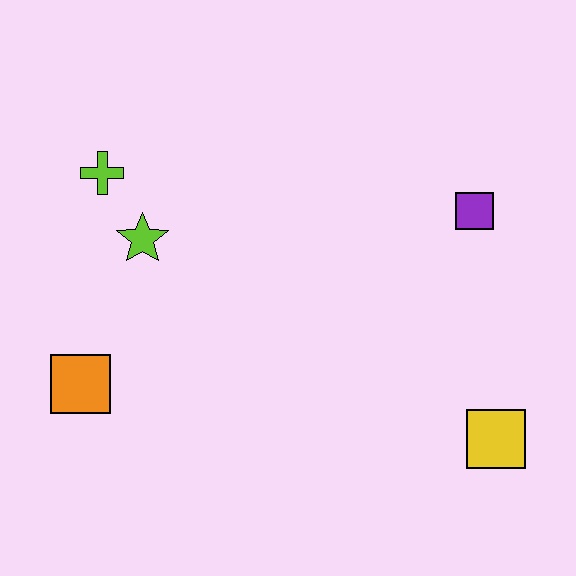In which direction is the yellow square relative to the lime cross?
The yellow square is to the right of the lime cross.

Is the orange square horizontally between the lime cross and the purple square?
No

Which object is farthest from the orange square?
The purple square is farthest from the orange square.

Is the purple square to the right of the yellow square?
No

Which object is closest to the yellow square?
The purple square is closest to the yellow square.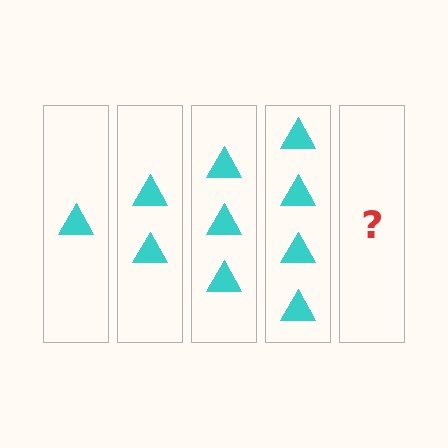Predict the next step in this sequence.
The next step is 5 triangles.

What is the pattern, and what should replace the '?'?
The pattern is that each step adds one more triangle. The '?' should be 5 triangles.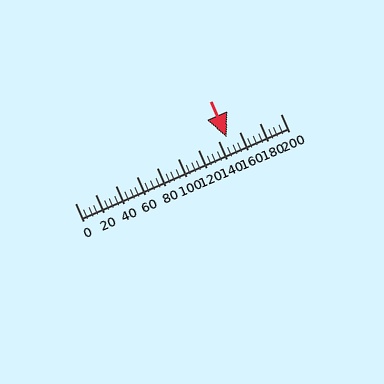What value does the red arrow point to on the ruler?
The red arrow points to approximately 148.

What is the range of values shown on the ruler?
The ruler shows values from 0 to 200.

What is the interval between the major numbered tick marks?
The major tick marks are spaced 20 units apart.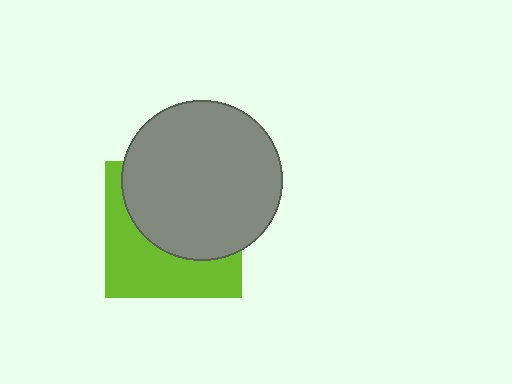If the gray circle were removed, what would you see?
You would see the complete lime square.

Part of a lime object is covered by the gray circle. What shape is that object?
It is a square.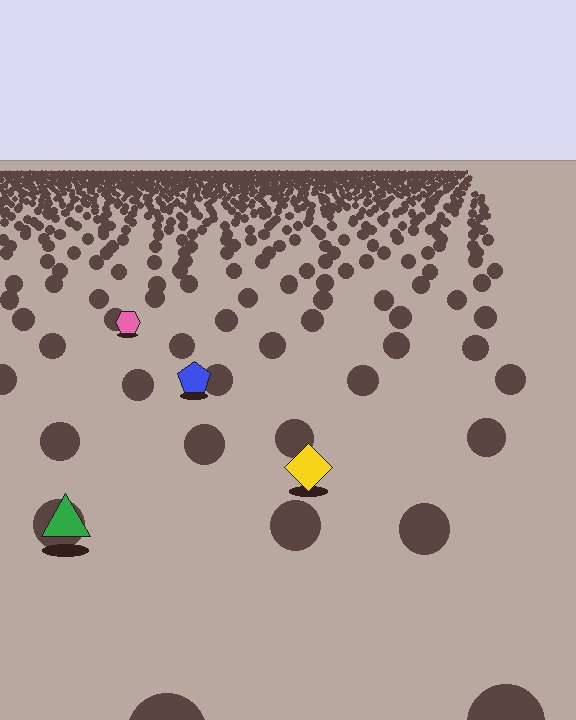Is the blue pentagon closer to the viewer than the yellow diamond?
No. The yellow diamond is closer — you can tell from the texture gradient: the ground texture is coarser near it.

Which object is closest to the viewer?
The green triangle is closest. The texture marks near it are larger and more spread out.